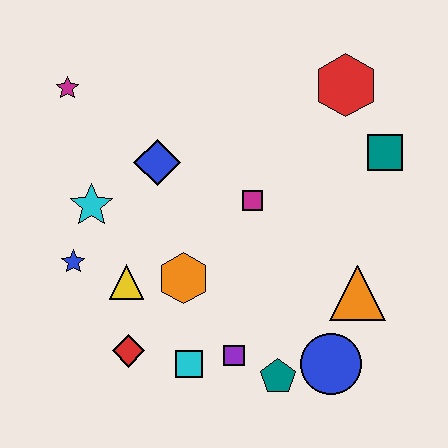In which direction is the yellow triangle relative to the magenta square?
The yellow triangle is to the left of the magenta square.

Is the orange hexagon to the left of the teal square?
Yes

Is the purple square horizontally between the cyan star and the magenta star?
No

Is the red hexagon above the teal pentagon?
Yes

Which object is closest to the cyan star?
The blue star is closest to the cyan star.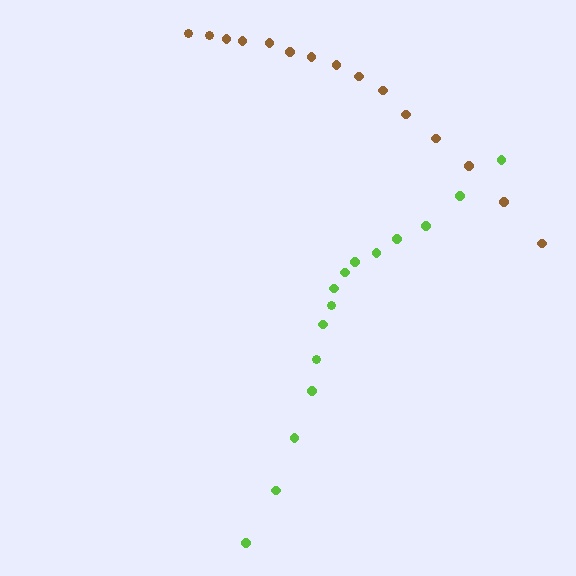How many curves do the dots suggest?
There are 2 distinct paths.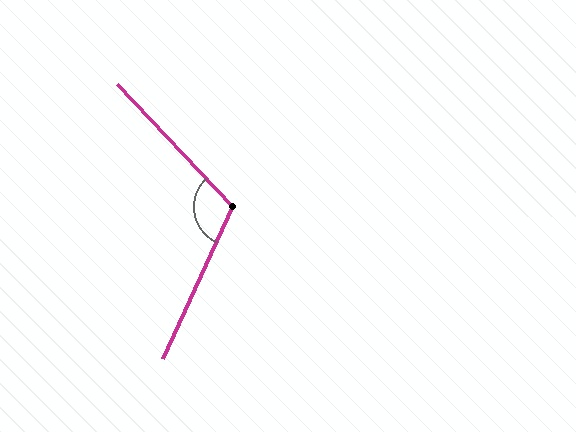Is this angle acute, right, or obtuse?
It is obtuse.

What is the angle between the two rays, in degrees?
Approximately 112 degrees.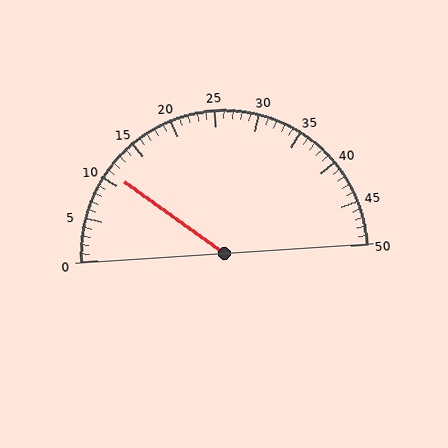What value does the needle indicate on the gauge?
The needle indicates approximately 11.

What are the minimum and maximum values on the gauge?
The gauge ranges from 0 to 50.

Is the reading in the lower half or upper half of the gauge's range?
The reading is in the lower half of the range (0 to 50).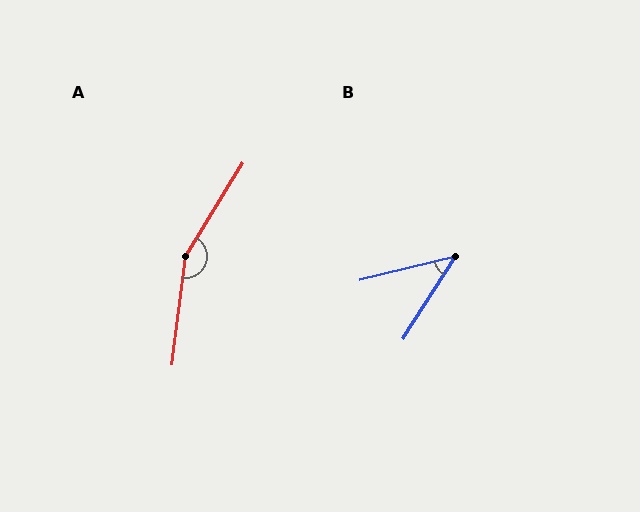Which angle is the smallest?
B, at approximately 44 degrees.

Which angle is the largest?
A, at approximately 155 degrees.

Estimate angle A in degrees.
Approximately 155 degrees.